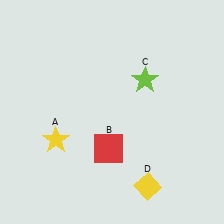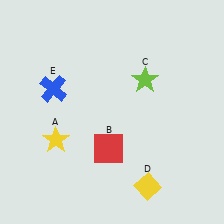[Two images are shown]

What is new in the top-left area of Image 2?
A blue cross (E) was added in the top-left area of Image 2.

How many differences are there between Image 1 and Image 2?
There is 1 difference between the two images.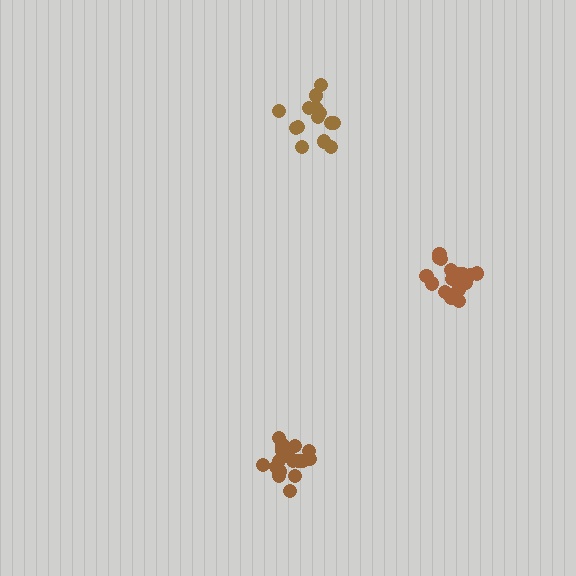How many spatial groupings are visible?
There are 3 spatial groupings.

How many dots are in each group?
Group 1: 18 dots, Group 2: 18 dots, Group 3: 15 dots (51 total).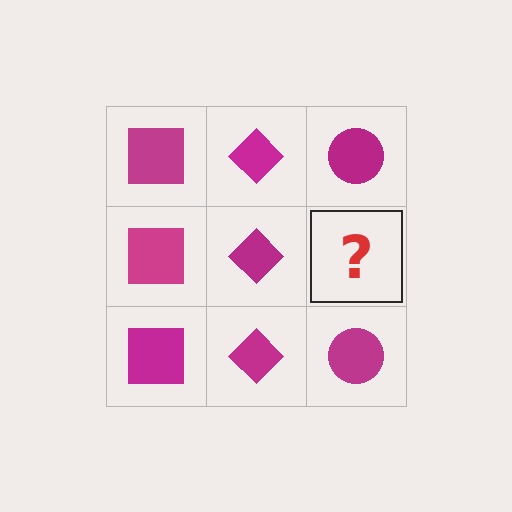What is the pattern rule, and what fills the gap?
The rule is that each column has a consistent shape. The gap should be filled with a magenta circle.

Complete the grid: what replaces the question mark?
The question mark should be replaced with a magenta circle.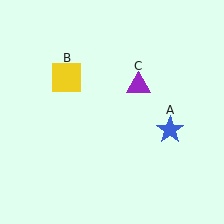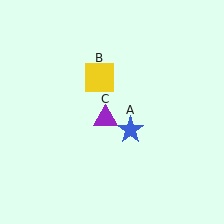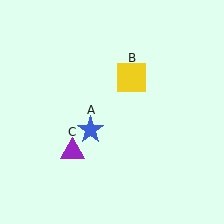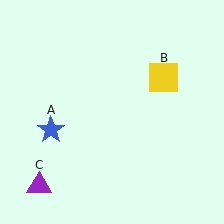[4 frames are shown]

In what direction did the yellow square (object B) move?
The yellow square (object B) moved right.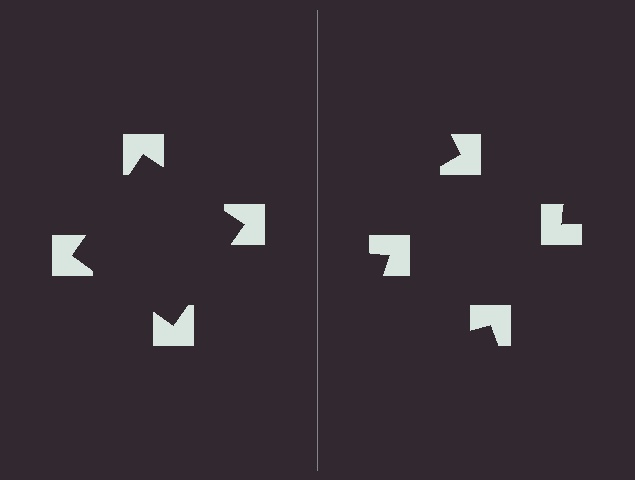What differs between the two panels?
The notched squares are positioned identically on both sides; only the wedge orientations differ. On the left they align to a square; on the right they are misaligned.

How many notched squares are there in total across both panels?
8 — 4 on each side.